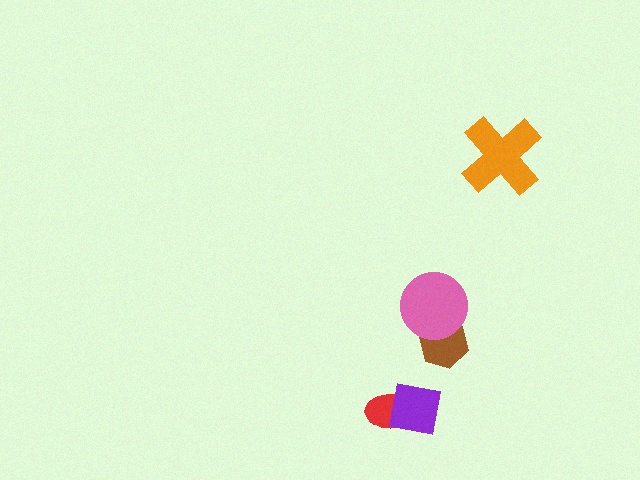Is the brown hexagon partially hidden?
Yes, it is partially covered by another shape.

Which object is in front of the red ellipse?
The purple square is in front of the red ellipse.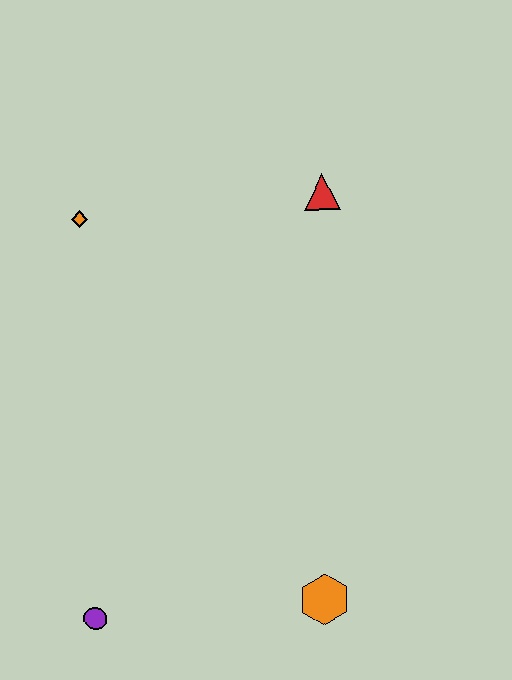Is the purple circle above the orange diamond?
No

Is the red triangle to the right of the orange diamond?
Yes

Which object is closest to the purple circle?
The orange hexagon is closest to the purple circle.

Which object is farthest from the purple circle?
The red triangle is farthest from the purple circle.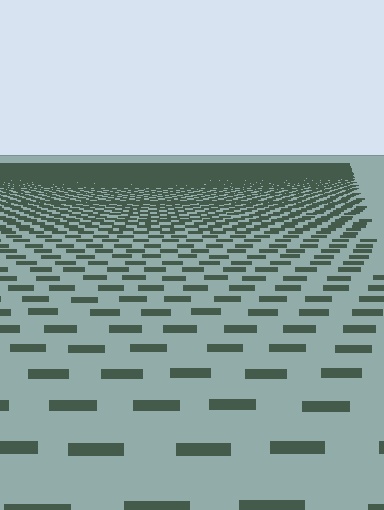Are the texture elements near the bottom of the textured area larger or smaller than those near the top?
Larger. Near the bottom, elements are closer to the viewer and appear at a bigger on-screen size.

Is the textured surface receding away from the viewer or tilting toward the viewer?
The surface is receding away from the viewer. Texture elements get smaller and denser toward the top.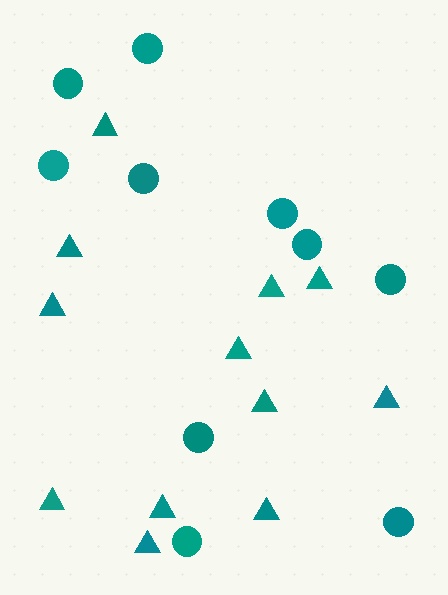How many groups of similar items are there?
There are 2 groups: one group of triangles (12) and one group of circles (10).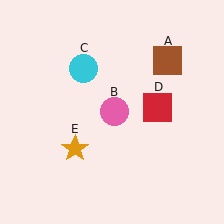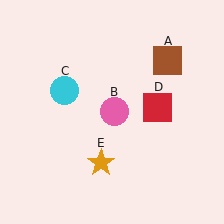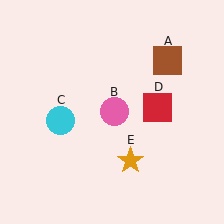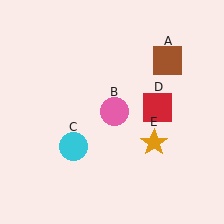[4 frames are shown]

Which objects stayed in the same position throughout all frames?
Brown square (object A) and pink circle (object B) and red square (object D) remained stationary.